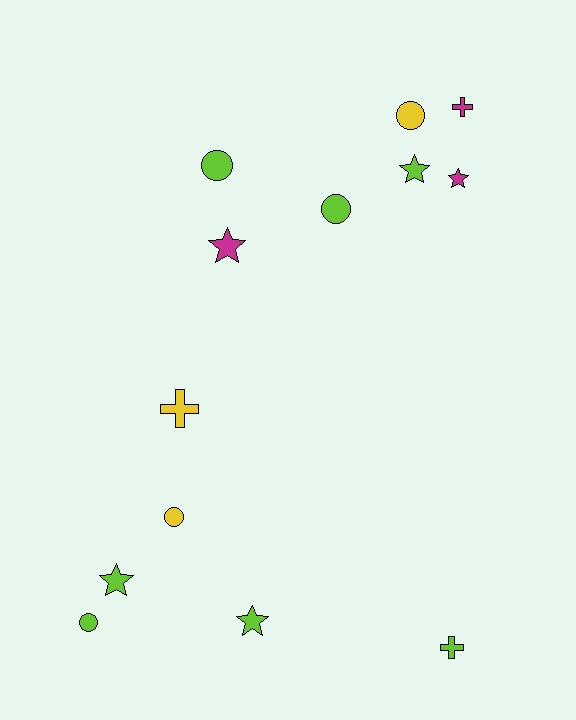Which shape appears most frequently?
Star, with 5 objects.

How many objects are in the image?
There are 13 objects.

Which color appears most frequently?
Lime, with 7 objects.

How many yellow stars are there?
There are no yellow stars.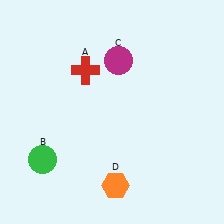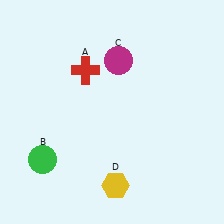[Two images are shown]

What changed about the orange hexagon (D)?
In Image 1, D is orange. In Image 2, it changed to yellow.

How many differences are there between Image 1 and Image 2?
There is 1 difference between the two images.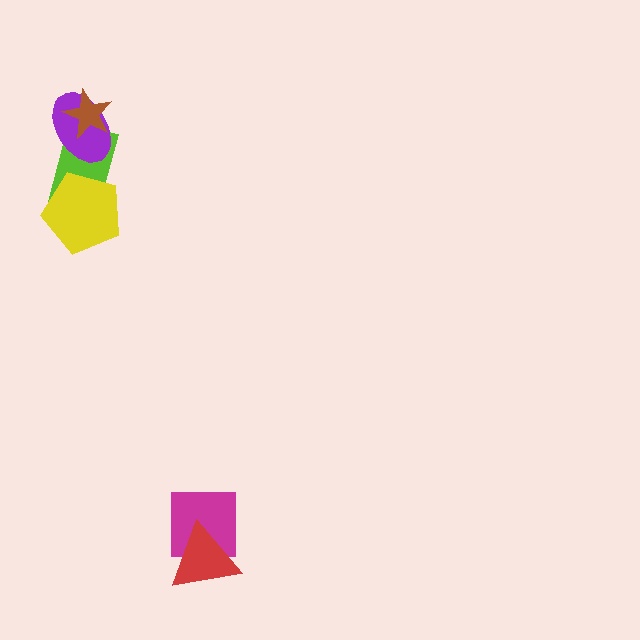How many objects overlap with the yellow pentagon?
1 object overlaps with the yellow pentagon.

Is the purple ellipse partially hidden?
Yes, it is partially covered by another shape.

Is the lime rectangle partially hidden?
Yes, it is partially covered by another shape.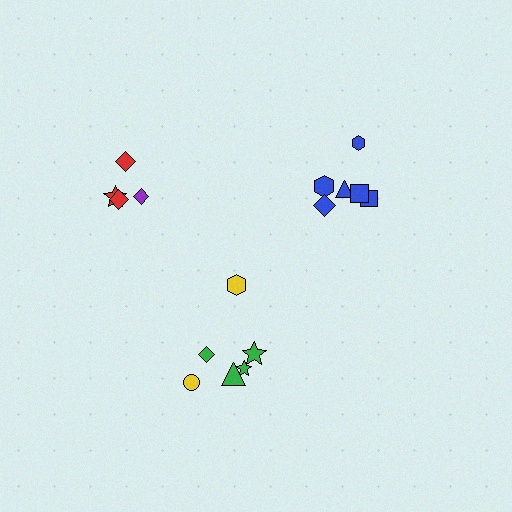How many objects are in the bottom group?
There are 6 objects.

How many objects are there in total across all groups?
There are 16 objects.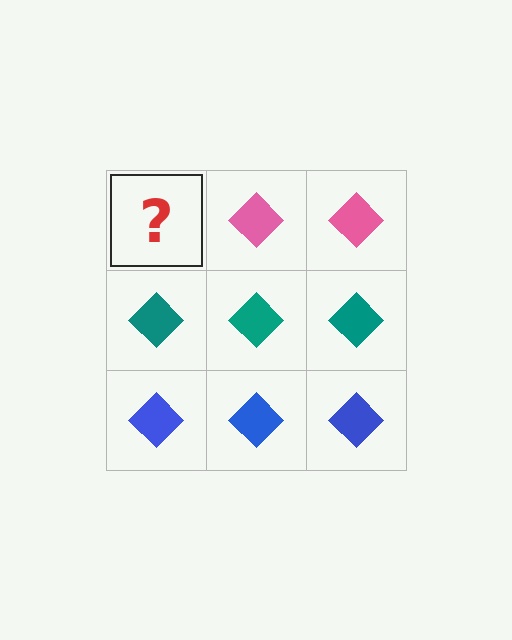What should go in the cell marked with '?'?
The missing cell should contain a pink diamond.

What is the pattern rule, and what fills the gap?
The rule is that each row has a consistent color. The gap should be filled with a pink diamond.